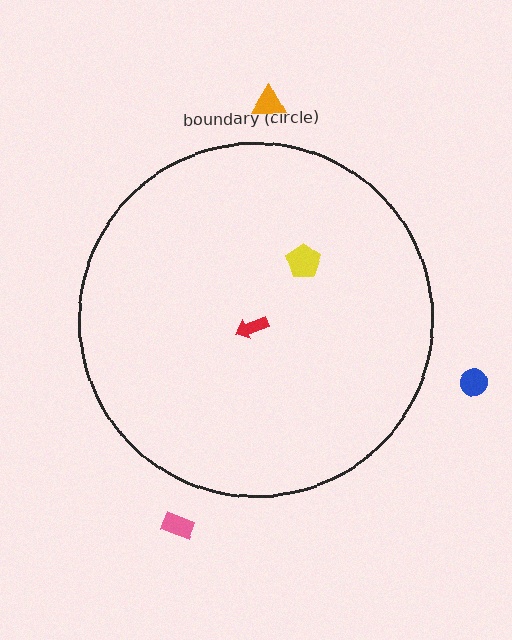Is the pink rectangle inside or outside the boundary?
Outside.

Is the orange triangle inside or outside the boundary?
Outside.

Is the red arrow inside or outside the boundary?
Inside.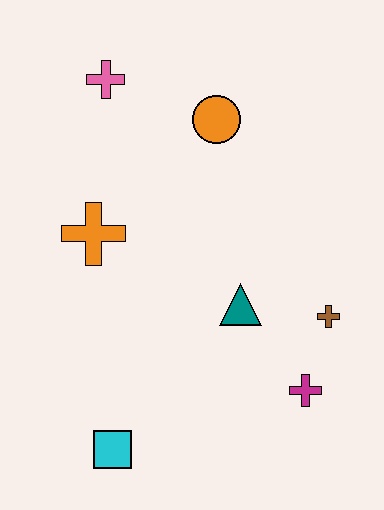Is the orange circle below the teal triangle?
No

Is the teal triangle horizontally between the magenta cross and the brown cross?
No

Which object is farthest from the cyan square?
The pink cross is farthest from the cyan square.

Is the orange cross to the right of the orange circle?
No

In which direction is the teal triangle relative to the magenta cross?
The teal triangle is above the magenta cross.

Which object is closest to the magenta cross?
The brown cross is closest to the magenta cross.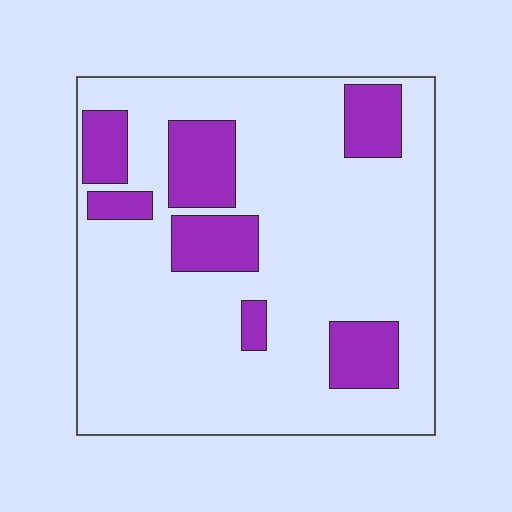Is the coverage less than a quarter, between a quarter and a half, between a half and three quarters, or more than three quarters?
Less than a quarter.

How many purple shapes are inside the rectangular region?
7.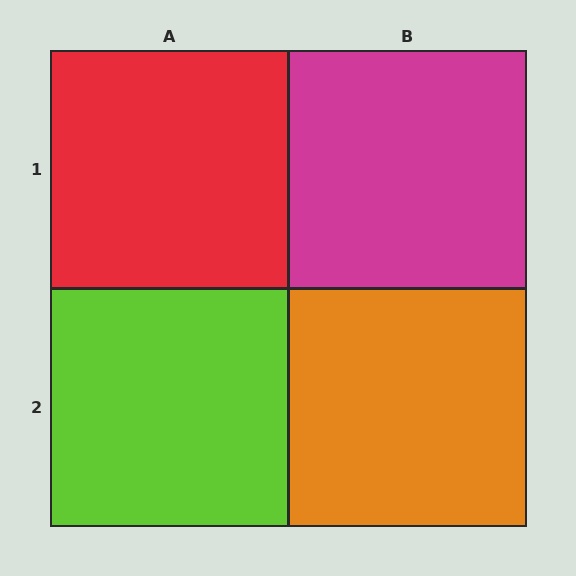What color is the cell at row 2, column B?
Orange.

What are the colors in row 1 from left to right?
Red, magenta.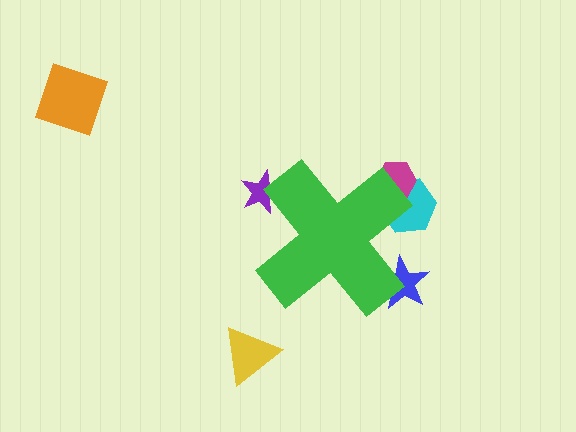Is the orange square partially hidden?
No, the orange square is fully visible.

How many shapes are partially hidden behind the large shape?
4 shapes are partially hidden.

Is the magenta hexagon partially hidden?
Yes, the magenta hexagon is partially hidden behind the green cross.